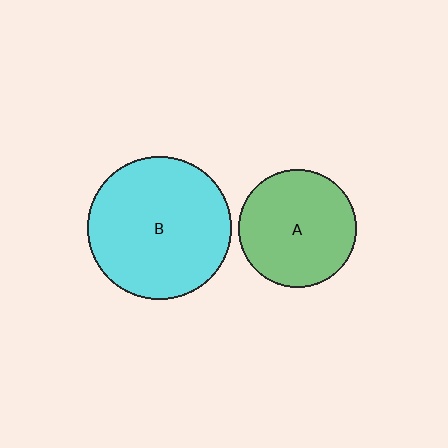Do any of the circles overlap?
No, none of the circles overlap.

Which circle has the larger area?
Circle B (cyan).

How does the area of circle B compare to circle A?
Approximately 1.5 times.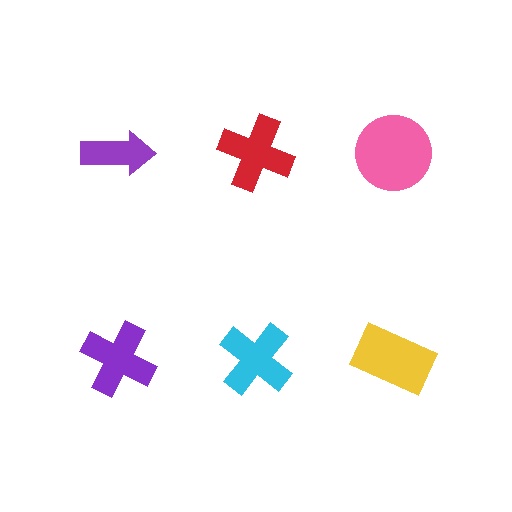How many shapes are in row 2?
3 shapes.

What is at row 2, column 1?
A purple cross.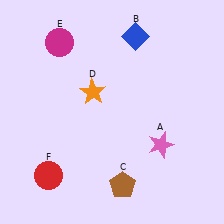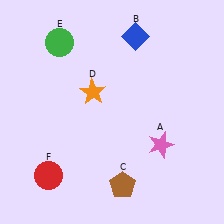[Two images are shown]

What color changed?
The circle (E) changed from magenta in Image 1 to green in Image 2.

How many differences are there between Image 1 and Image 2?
There is 1 difference between the two images.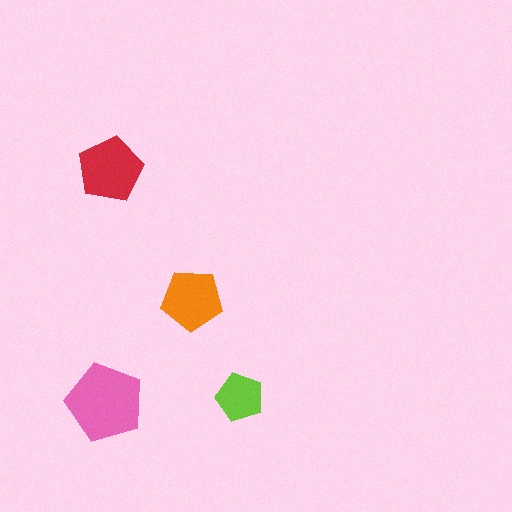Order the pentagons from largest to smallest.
the pink one, the red one, the orange one, the lime one.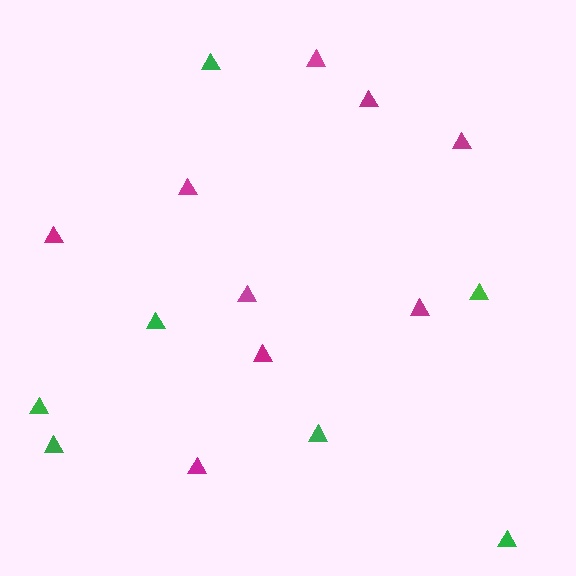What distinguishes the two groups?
There are 2 groups: one group of green triangles (7) and one group of magenta triangles (9).